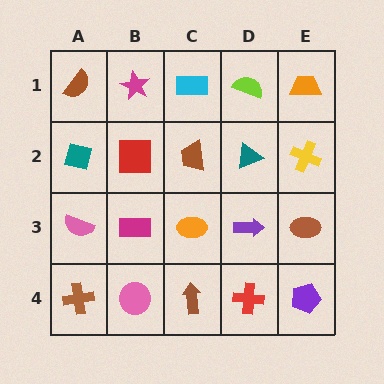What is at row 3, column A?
A pink semicircle.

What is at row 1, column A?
A brown semicircle.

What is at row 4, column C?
A brown arrow.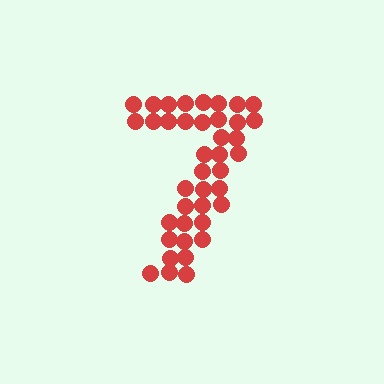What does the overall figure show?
The overall figure shows the digit 7.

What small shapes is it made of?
It is made of small circles.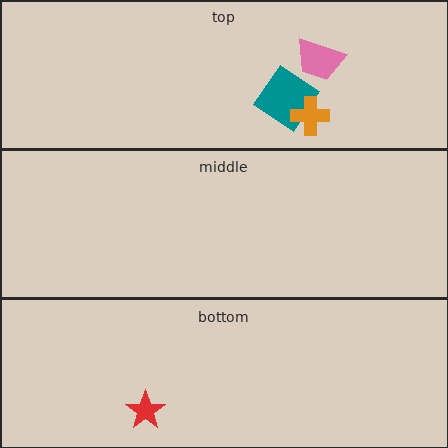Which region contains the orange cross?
The top region.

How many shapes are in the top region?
3.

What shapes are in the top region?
The teal diamond, the pink trapezoid, the orange cross.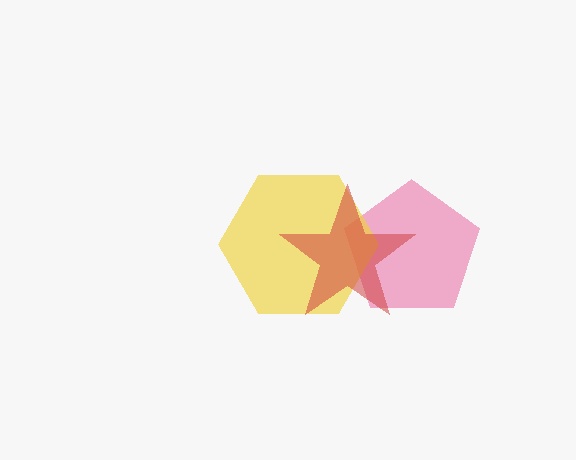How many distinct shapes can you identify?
There are 3 distinct shapes: a pink pentagon, a yellow hexagon, a red star.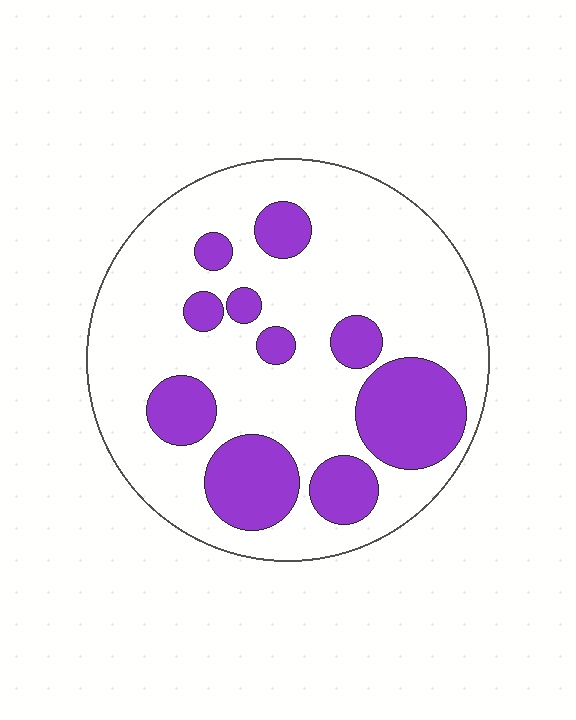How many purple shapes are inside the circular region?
10.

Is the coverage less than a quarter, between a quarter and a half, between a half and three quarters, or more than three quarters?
Between a quarter and a half.